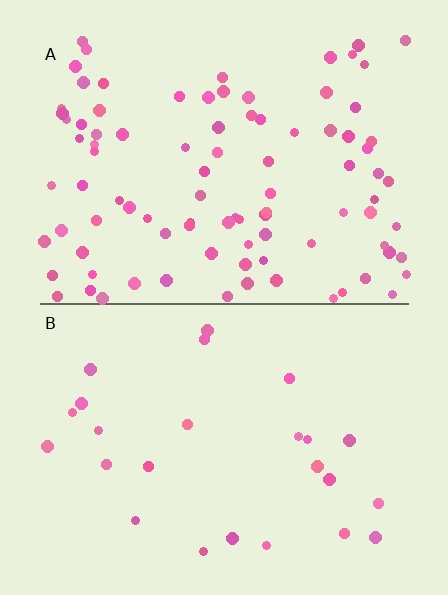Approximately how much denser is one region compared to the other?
Approximately 3.7× — region A over region B.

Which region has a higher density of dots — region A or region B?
A (the top).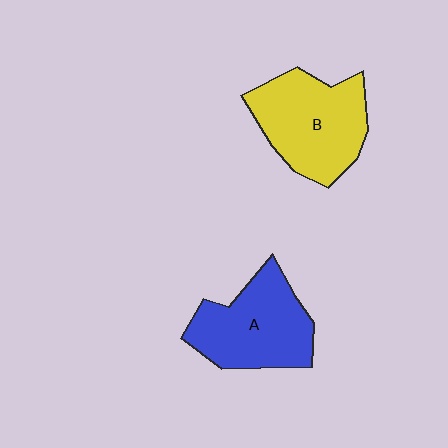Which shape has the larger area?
Shape B (yellow).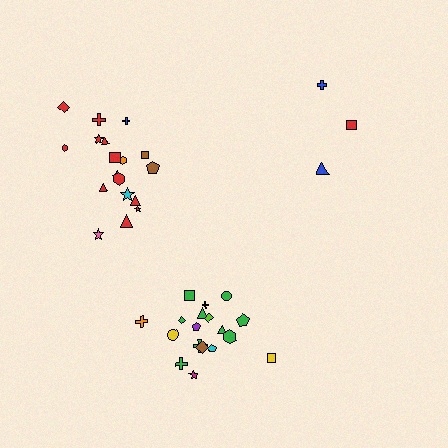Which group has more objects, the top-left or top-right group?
The top-left group.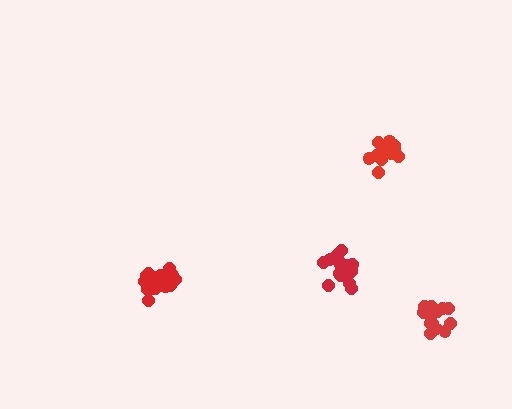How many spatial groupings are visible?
There are 4 spatial groupings.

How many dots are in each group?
Group 1: 16 dots, Group 2: 19 dots, Group 3: 15 dots, Group 4: 18 dots (68 total).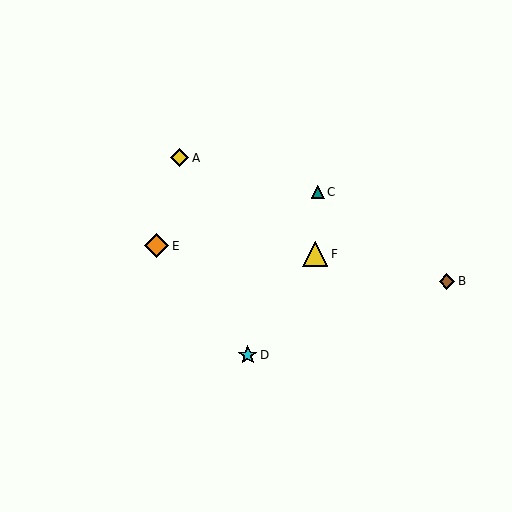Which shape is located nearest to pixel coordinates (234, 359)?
The cyan star (labeled D) at (248, 355) is nearest to that location.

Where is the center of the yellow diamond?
The center of the yellow diamond is at (180, 158).